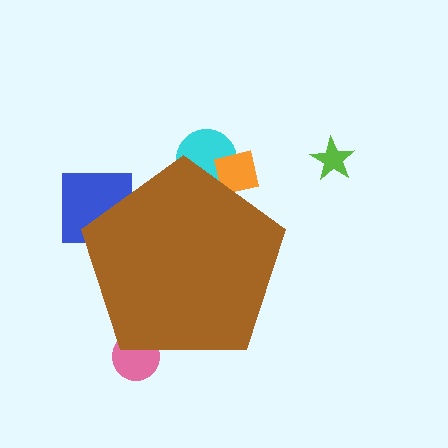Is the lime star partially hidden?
No, the lime star is fully visible.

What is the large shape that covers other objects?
A brown pentagon.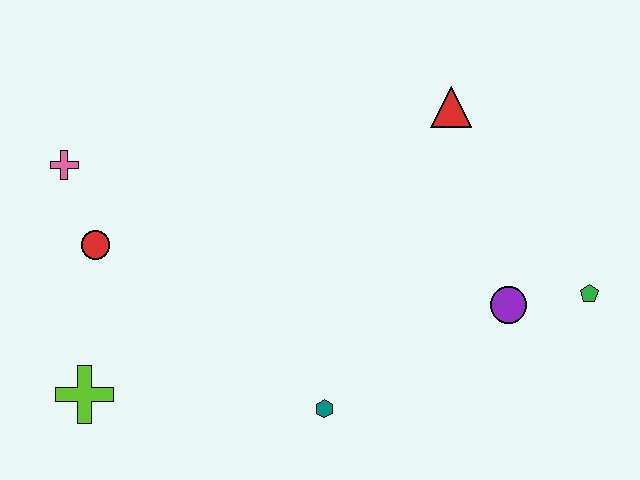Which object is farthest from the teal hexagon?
The pink cross is farthest from the teal hexagon.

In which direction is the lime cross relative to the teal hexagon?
The lime cross is to the left of the teal hexagon.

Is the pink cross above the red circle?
Yes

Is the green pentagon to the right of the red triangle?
Yes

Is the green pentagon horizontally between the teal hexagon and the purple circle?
No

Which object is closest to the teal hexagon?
The purple circle is closest to the teal hexagon.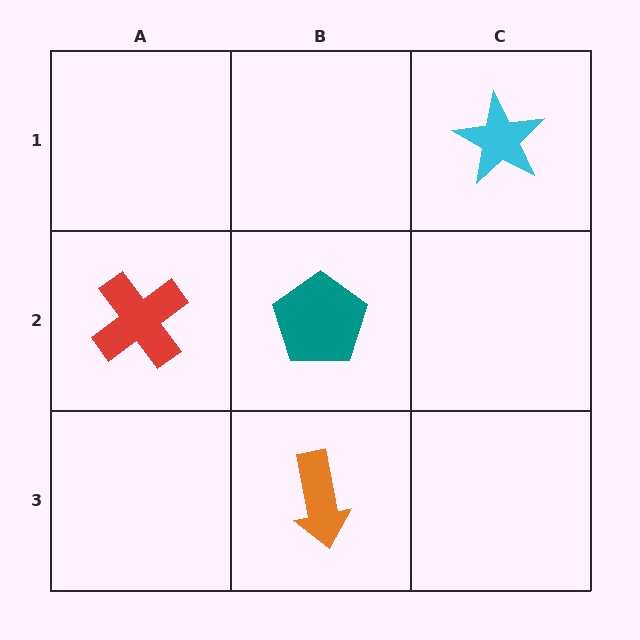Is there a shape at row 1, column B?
No, that cell is empty.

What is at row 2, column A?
A red cross.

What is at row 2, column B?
A teal pentagon.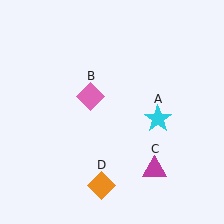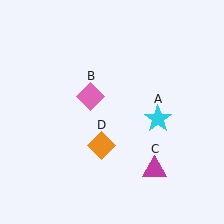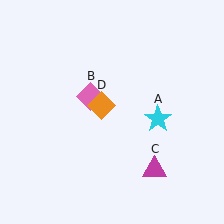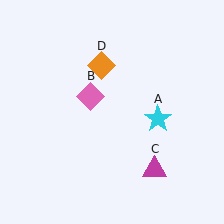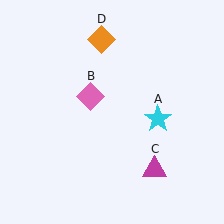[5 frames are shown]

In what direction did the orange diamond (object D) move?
The orange diamond (object D) moved up.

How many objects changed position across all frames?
1 object changed position: orange diamond (object D).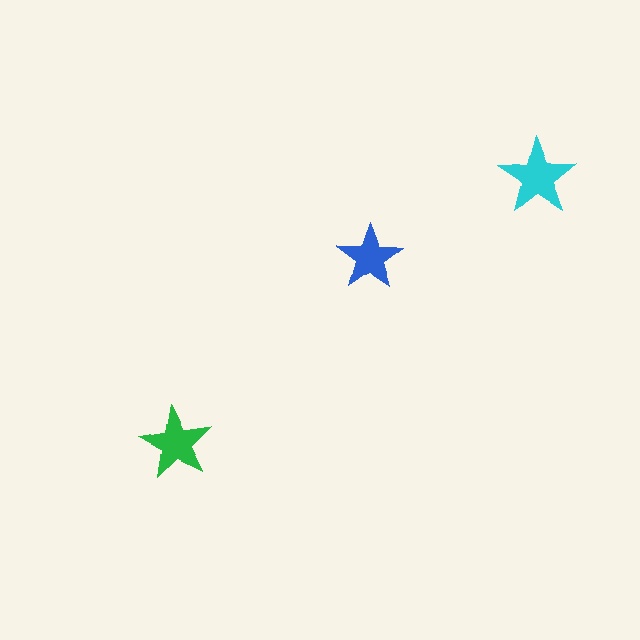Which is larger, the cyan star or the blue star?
The cyan one.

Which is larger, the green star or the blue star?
The green one.